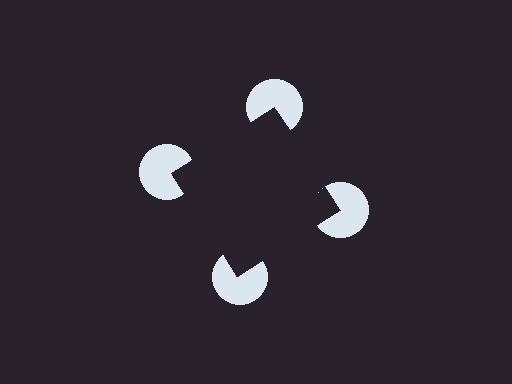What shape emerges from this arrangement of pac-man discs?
An illusory square — its edges are inferred from the aligned wedge cuts in the pac-man discs, not physically drawn.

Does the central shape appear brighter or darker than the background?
It typically appears slightly darker than the background, even though no actual brightness change is drawn.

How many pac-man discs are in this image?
There are 4 — one at each vertex of the illusory square.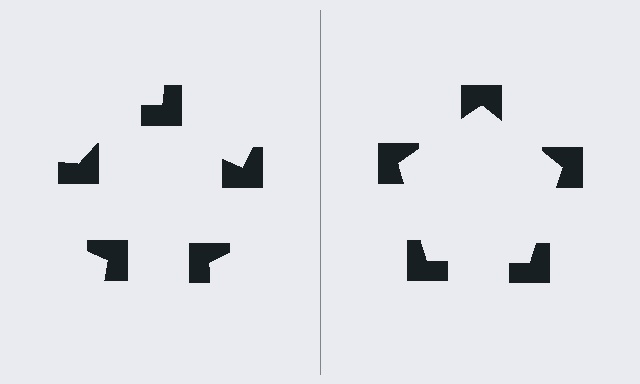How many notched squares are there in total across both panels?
10 — 5 on each side.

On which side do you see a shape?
An illusory pentagon appears on the right side. On the left side the wedge cuts are rotated, so no coherent shape forms.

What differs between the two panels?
The notched squares are positioned identically on both sides; only the wedge orientations differ. On the right they align to a pentagon; on the left they are misaligned.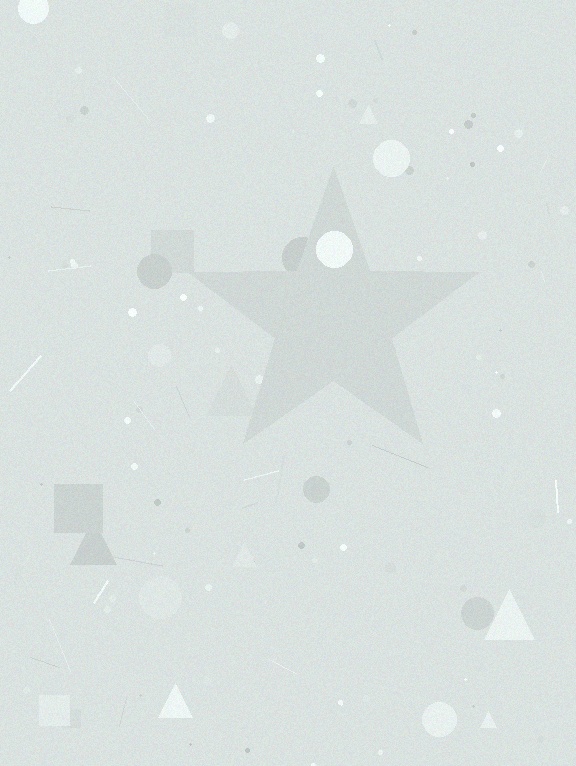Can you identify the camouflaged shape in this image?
The camouflaged shape is a star.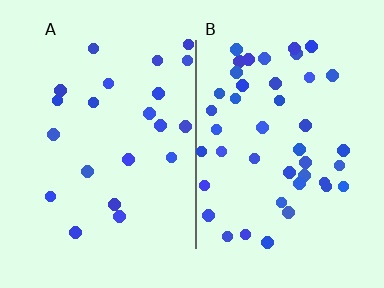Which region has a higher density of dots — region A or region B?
B (the right).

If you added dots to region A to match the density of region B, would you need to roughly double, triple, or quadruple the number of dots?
Approximately double.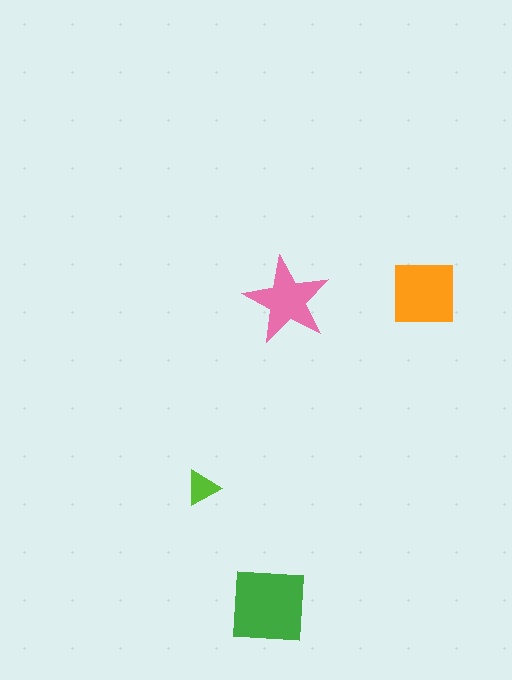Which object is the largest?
The green square.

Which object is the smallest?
The lime triangle.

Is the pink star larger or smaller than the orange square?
Smaller.